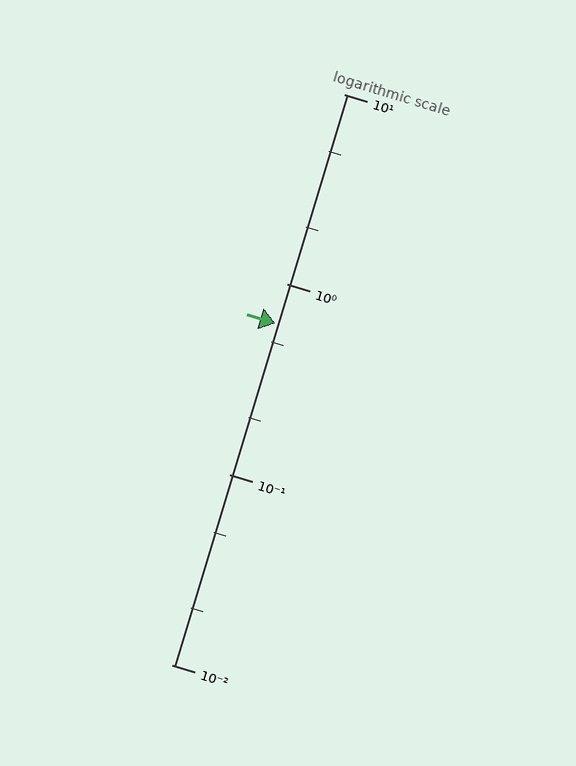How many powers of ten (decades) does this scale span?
The scale spans 3 decades, from 0.01 to 10.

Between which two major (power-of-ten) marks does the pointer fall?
The pointer is between 0.1 and 1.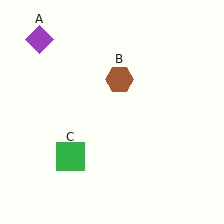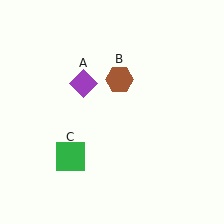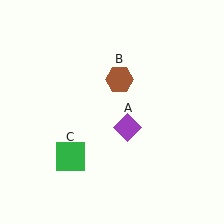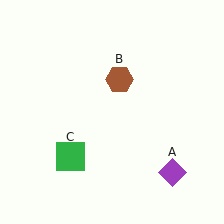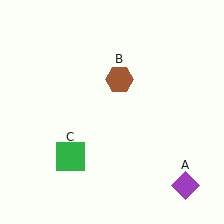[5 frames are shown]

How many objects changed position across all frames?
1 object changed position: purple diamond (object A).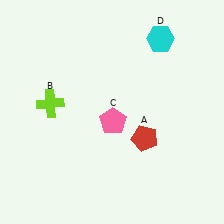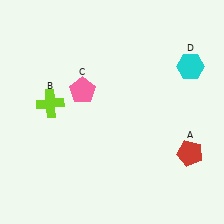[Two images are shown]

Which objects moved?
The objects that moved are: the red pentagon (A), the pink pentagon (C), the cyan hexagon (D).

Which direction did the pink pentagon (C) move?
The pink pentagon (C) moved up.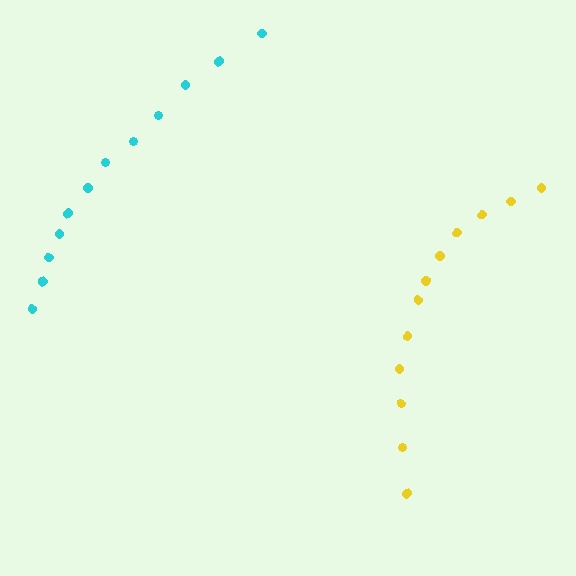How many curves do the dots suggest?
There are 2 distinct paths.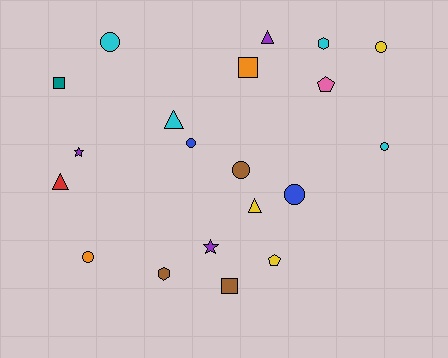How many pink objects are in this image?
There is 1 pink object.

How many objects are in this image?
There are 20 objects.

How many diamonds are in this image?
There are no diamonds.